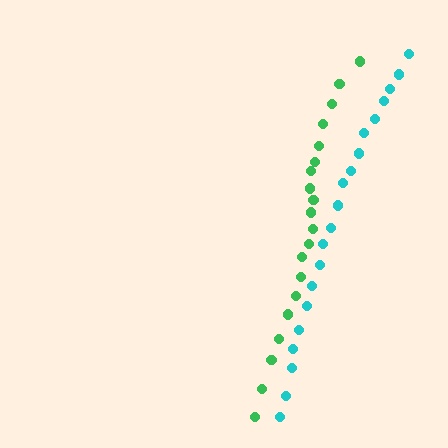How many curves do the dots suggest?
There are 2 distinct paths.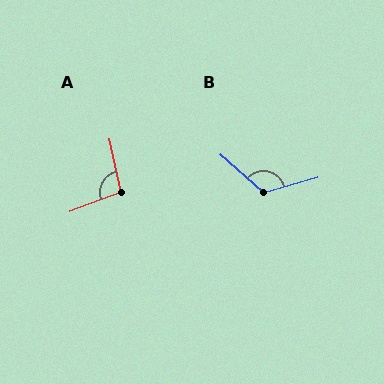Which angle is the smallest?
A, at approximately 100 degrees.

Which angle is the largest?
B, at approximately 122 degrees.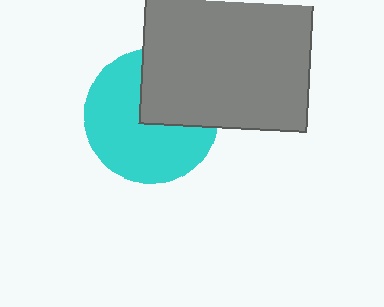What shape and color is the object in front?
The object in front is a gray square.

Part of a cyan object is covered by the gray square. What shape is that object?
It is a circle.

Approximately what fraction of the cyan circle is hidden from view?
Roughly 36% of the cyan circle is hidden behind the gray square.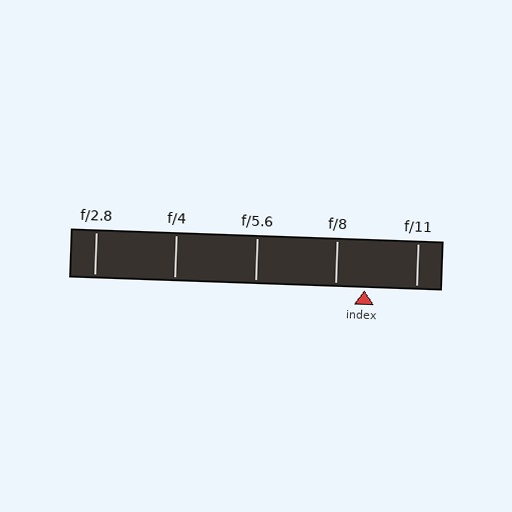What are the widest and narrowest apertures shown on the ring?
The widest aperture shown is f/2.8 and the narrowest is f/11.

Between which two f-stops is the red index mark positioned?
The index mark is between f/8 and f/11.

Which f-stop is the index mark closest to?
The index mark is closest to f/8.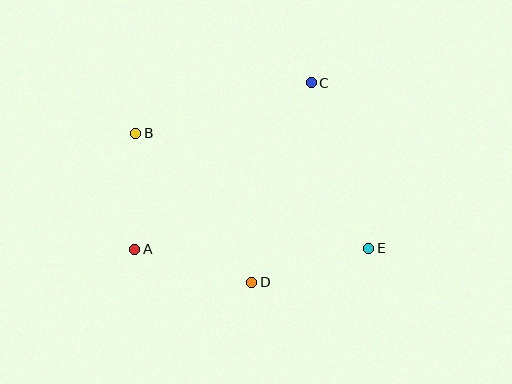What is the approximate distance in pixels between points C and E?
The distance between C and E is approximately 175 pixels.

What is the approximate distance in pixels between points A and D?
The distance between A and D is approximately 121 pixels.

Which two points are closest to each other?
Points A and B are closest to each other.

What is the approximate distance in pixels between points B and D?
The distance between B and D is approximately 189 pixels.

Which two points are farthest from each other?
Points B and E are farthest from each other.